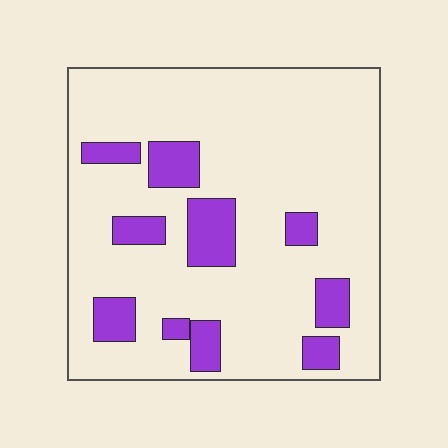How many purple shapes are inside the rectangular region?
10.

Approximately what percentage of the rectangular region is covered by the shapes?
Approximately 15%.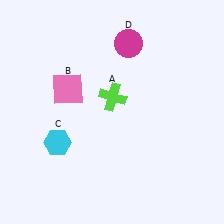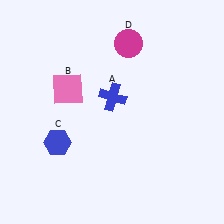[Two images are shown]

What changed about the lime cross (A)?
In Image 1, A is lime. In Image 2, it changed to blue.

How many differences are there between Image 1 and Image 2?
There are 2 differences between the two images.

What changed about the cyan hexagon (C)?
In Image 1, C is cyan. In Image 2, it changed to blue.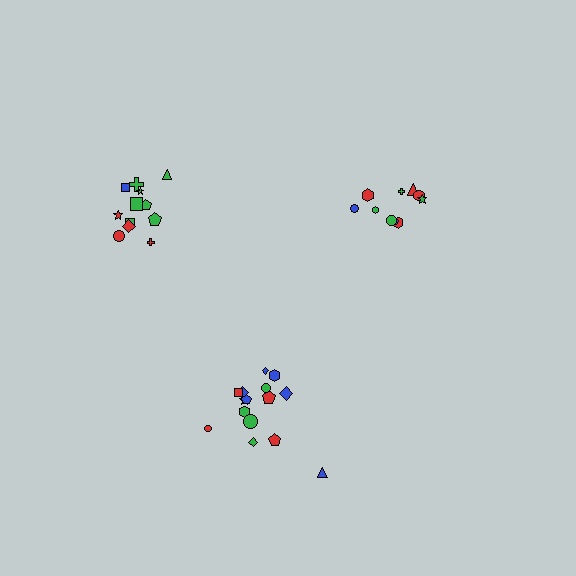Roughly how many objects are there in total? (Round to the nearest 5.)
Roughly 35 objects in total.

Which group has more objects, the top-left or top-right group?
The top-left group.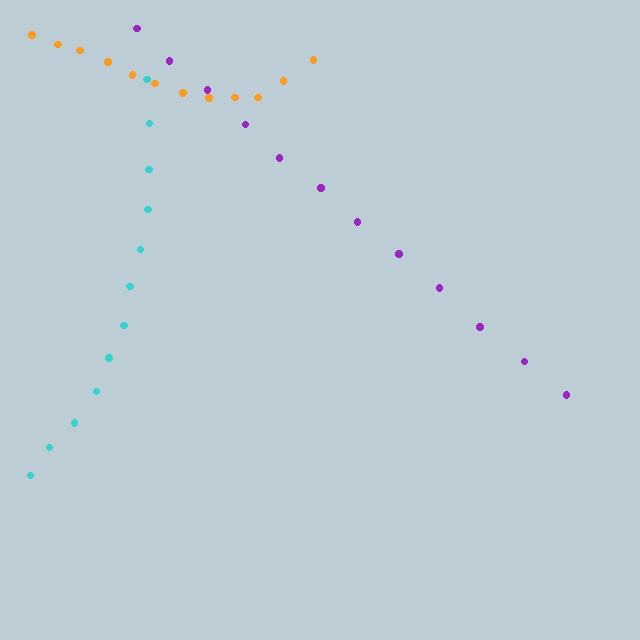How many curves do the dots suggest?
There are 3 distinct paths.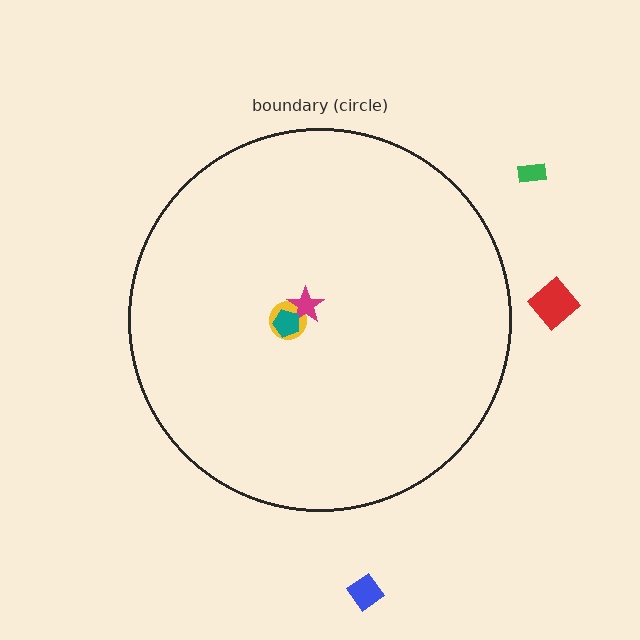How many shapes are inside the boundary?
3 inside, 3 outside.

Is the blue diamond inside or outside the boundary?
Outside.